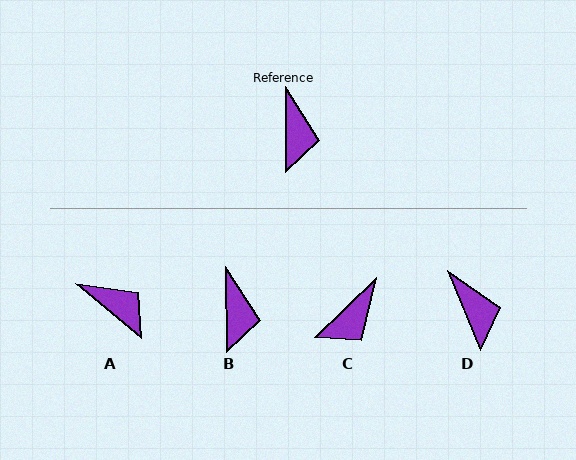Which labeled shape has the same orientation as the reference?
B.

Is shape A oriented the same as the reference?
No, it is off by about 50 degrees.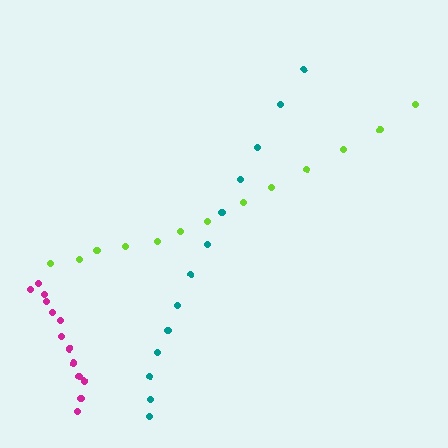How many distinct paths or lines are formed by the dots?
There are 3 distinct paths.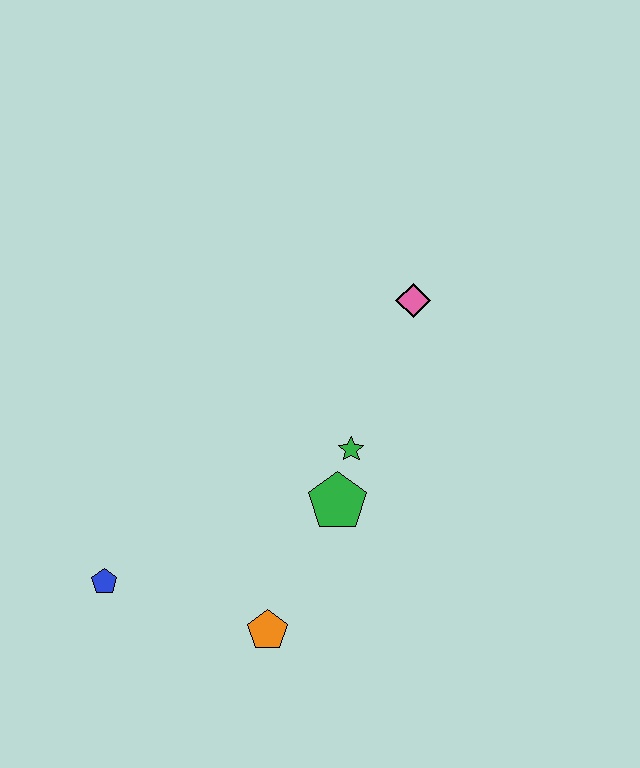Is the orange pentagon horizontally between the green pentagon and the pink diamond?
No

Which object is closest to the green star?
The green pentagon is closest to the green star.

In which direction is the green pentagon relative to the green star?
The green pentagon is below the green star.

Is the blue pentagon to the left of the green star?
Yes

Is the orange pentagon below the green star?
Yes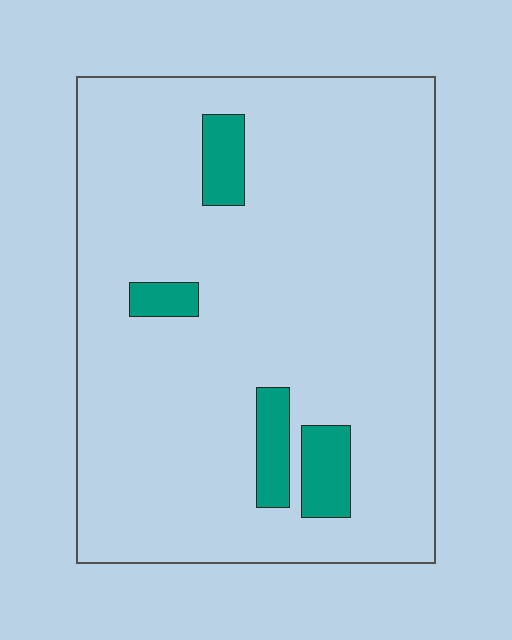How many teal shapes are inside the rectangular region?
4.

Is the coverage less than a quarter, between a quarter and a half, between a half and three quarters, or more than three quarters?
Less than a quarter.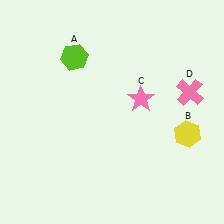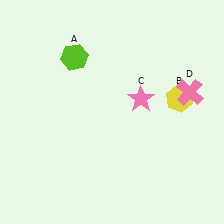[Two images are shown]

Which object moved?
The yellow hexagon (B) moved up.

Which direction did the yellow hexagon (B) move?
The yellow hexagon (B) moved up.